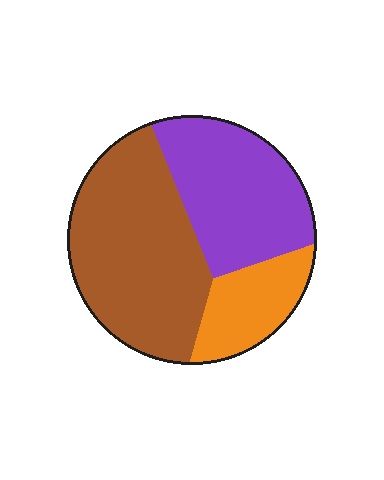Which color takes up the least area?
Orange, at roughly 15%.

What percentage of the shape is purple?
Purple takes up about one third (1/3) of the shape.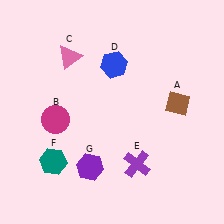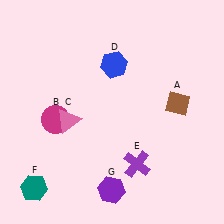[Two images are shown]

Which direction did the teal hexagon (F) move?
The teal hexagon (F) moved down.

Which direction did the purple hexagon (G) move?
The purple hexagon (G) moved down.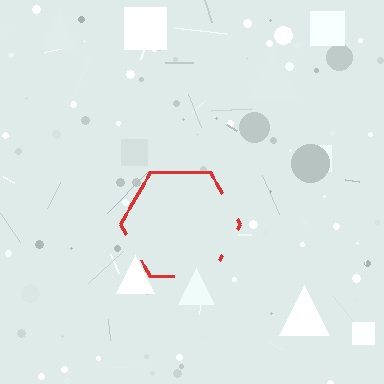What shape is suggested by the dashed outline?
The dashed outline suggests a hexagon.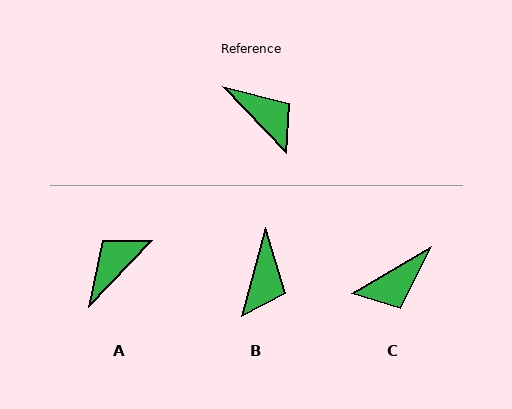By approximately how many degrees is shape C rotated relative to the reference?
Approximately 103 degrees clockwise.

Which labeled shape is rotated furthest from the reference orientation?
C, about 103 degrees away.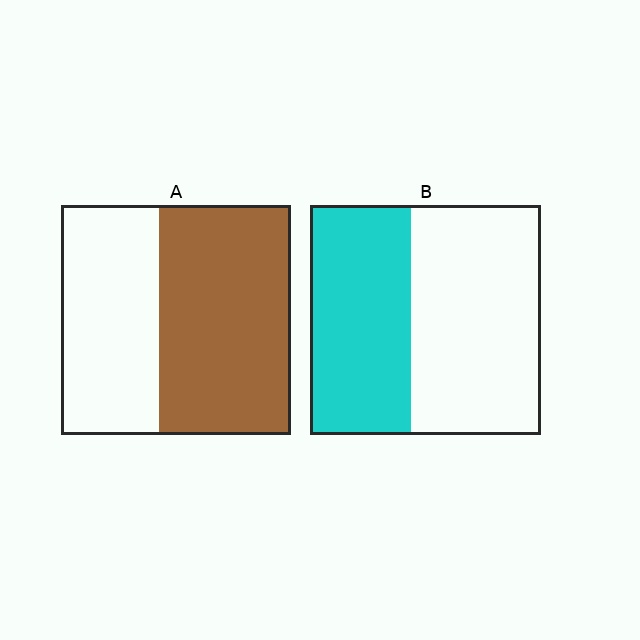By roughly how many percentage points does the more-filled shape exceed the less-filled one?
By roughly 15 percentage points (A over B).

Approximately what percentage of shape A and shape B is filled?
A is approximately 55% and B is approximately 45%.